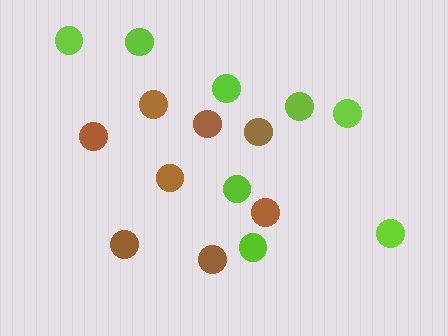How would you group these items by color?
There are 2 groups: one group of brown circles (8) and one group of lime circles (8).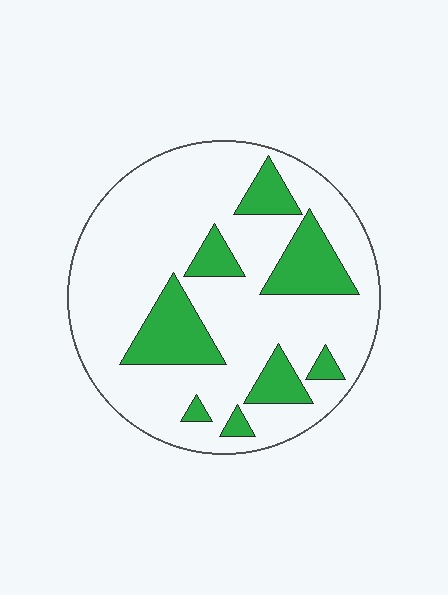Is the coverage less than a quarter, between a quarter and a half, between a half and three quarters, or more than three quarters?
Less than a quarter.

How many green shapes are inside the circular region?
8.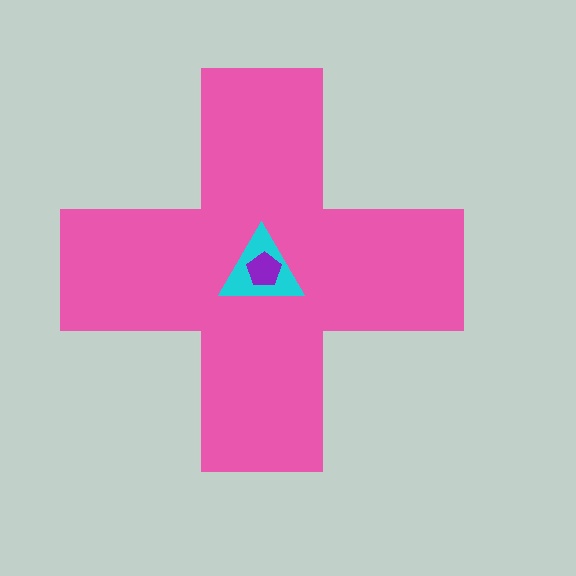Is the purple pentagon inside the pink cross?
Yes.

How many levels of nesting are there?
3.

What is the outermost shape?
The pink cross.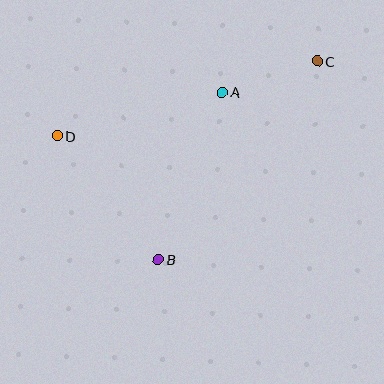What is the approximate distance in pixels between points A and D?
The distance between A and D is approximately 171 pixels.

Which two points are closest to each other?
Points A and C are closest to each other.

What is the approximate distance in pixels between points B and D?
The distance between B and D is approximately 160 pixels.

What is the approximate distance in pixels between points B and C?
The distance between B and C is approximately 254 pixels.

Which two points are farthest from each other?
Points C and D are farthest from each other.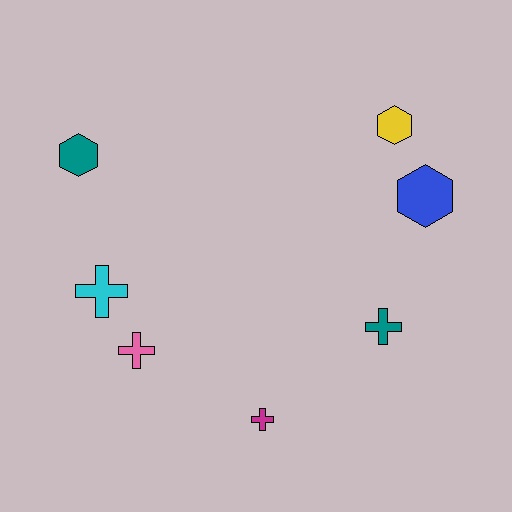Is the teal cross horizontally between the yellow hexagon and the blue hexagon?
No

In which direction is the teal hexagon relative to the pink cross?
The teal hexagon is above the pink cross.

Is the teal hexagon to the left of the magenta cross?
Yes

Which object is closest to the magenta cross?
The pink cross is closest to the magenta cross.